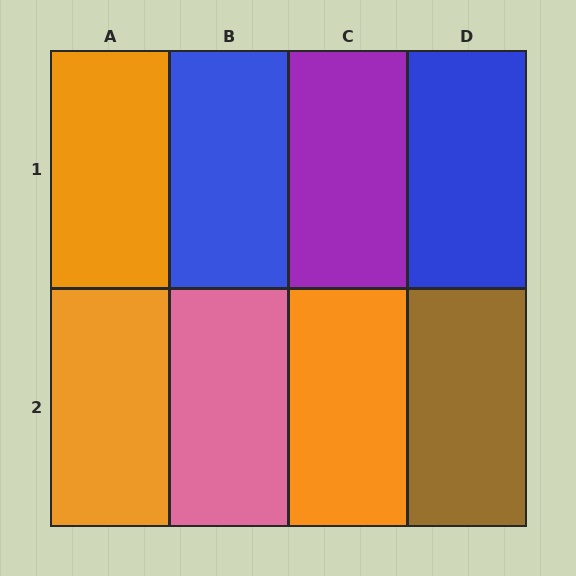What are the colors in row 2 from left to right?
Orange, pink, orange, brown.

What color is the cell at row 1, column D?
Blue.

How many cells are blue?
2 cells are blue.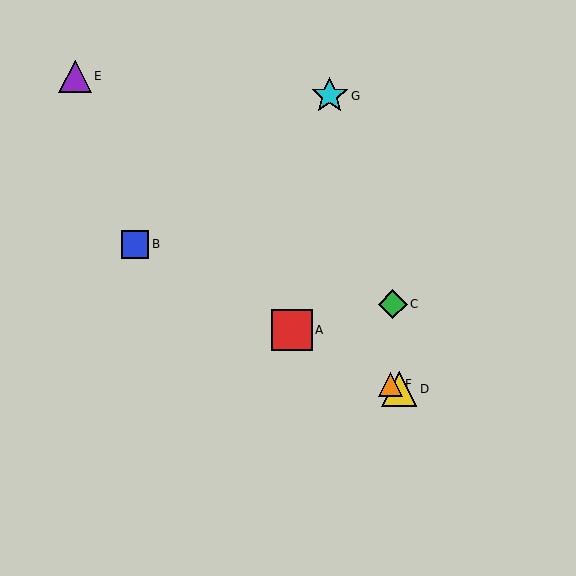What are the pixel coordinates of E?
Object E is at (75, 76).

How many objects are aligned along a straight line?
4 objects (A, B, D, F) are aligned along a straight line.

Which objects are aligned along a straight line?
Objects A, B, D, F are aligned along a straight line.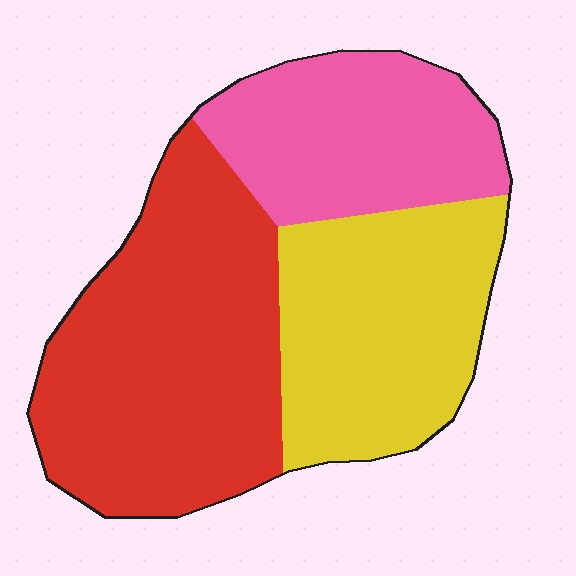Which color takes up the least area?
Pink, at roughly 25%.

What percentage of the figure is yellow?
Yellow covers around 30% of the figure.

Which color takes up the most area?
Red, at roughly 45%.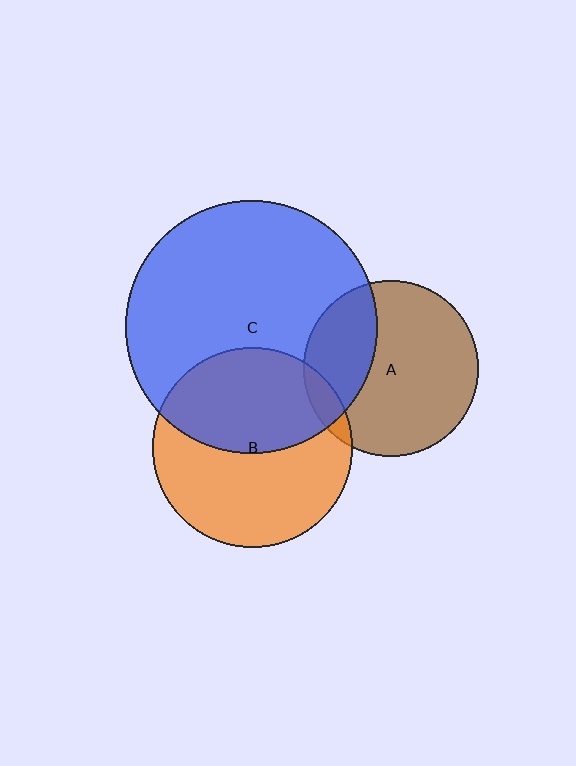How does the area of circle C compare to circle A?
Approximately 2.1 times.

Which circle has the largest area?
Circle C (blue).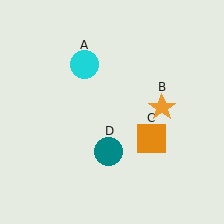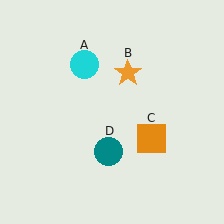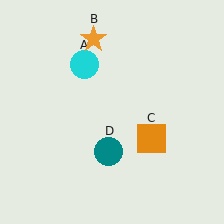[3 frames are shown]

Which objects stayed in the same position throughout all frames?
Cyan circle (object A) and orange square (object C) and teal circle (object D) remained stationary.